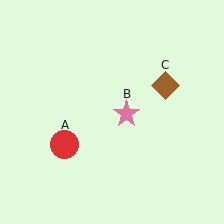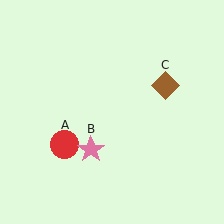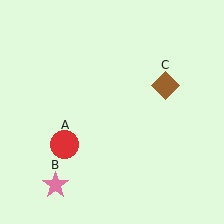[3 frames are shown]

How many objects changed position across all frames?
1 object changed position: pink star (object B).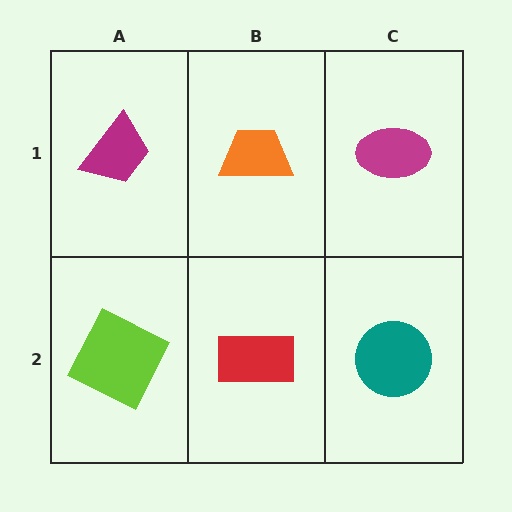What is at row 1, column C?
A magenta ellipse.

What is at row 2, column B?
A red rectangle.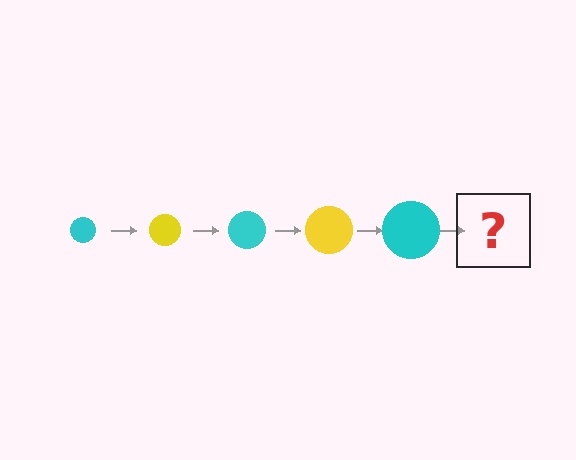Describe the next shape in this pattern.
It should be a yellow circle, larger than the previous one.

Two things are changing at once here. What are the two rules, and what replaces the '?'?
The two rules are that the circle grows larger each step and the color cycles through cyan and yellow. The '?' should be a yellow circle, larger than the previous one.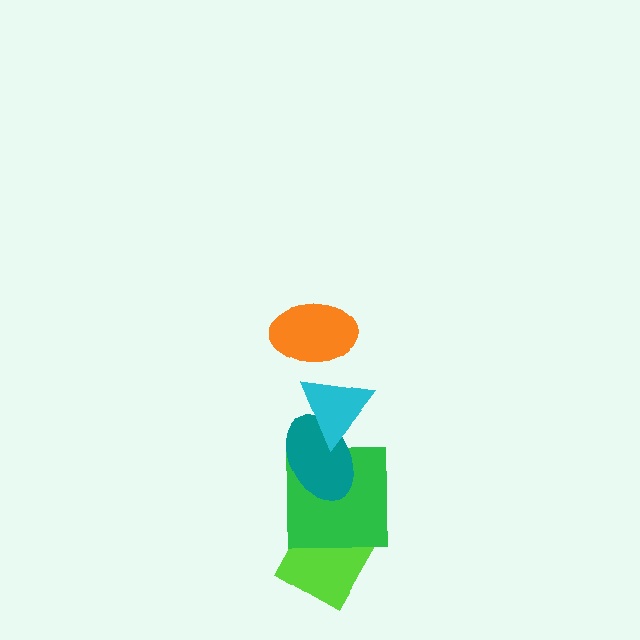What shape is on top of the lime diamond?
The green square is on top of the lime diamond.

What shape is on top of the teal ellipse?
The cyan triangle is on top of the teal ellipse.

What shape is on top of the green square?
The teal ellipse is on top of the green square.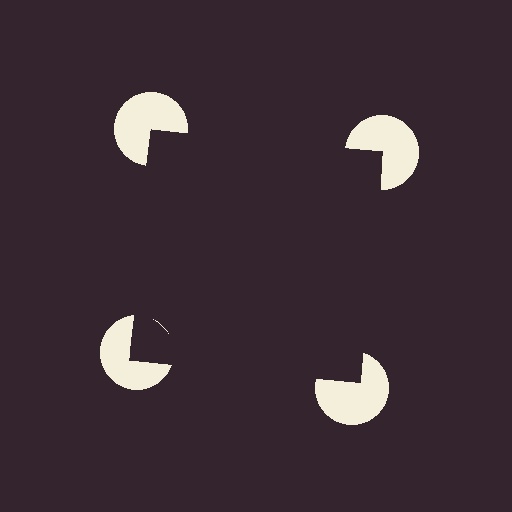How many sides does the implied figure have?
4 sides.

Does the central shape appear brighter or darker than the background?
It typically appears slightly darker than the background, even though no actual brightness change is drawn.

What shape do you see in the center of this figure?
An illusory square — its edges are inferred from the aligned wedge cuts in the pac-man discs, not physically drawn.